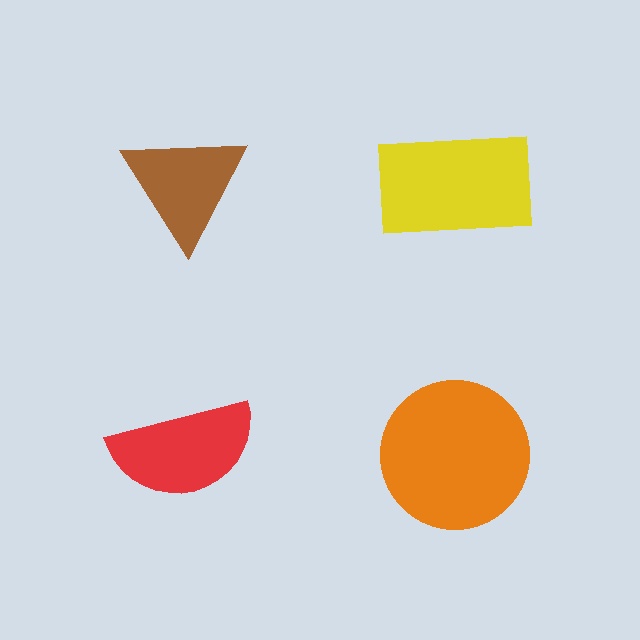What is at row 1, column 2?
A yellow rectangle.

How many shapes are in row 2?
2 shapes.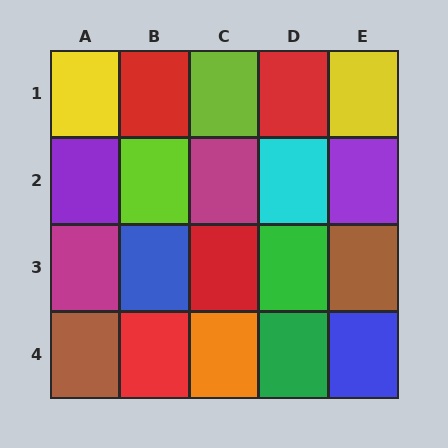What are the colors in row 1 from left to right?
Yellow, red, lime, red, yellow.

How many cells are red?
4 cells are red.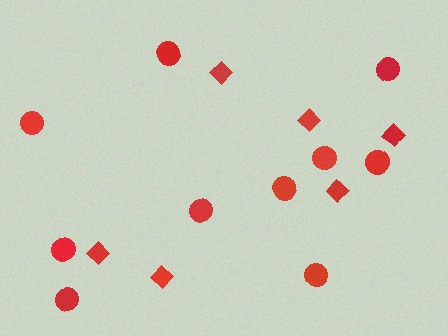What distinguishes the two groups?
There are 2 groups: one group of circles (10) and one group of diamonds (6).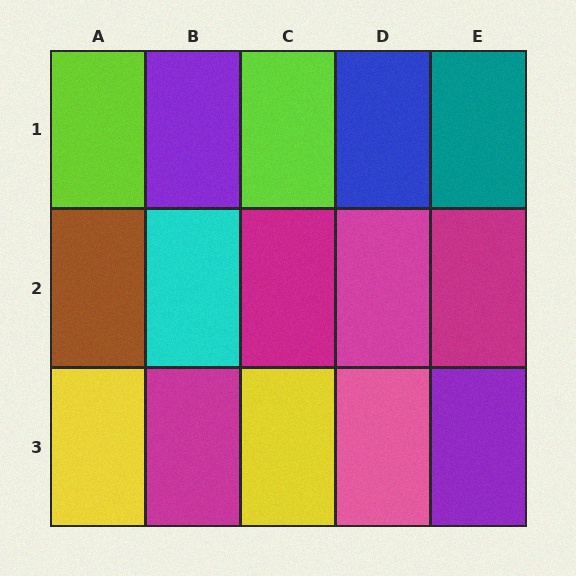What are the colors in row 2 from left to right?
Brown, cyan, magenta, magenta, magenta.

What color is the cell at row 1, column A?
Lime.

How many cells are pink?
1 cell is pink.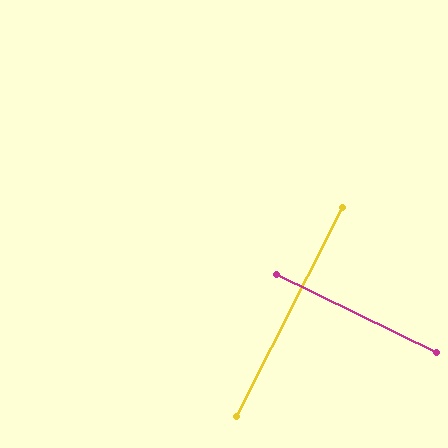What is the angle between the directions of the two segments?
Approximately 89 degrees.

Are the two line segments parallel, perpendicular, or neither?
Perpendicular — they meet at approximately 89°.